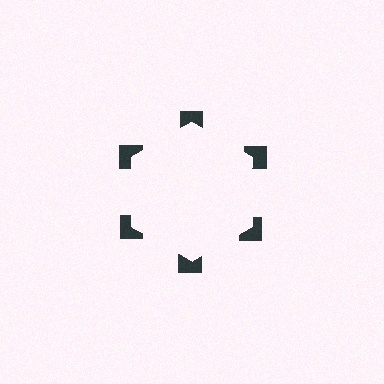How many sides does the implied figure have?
6 sides.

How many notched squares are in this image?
There are 6 — one at each vertex of the illusory hexagon.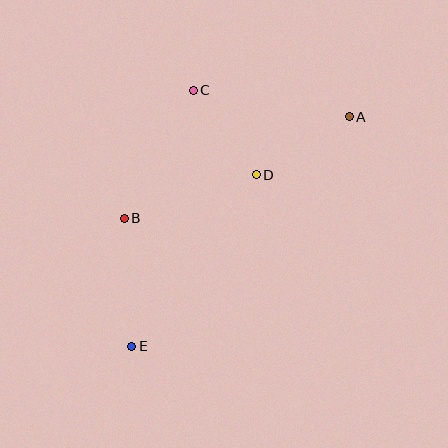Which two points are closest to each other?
Points C and D are closest to each other.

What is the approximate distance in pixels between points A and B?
The distance between A and B is approximately 246 pixels.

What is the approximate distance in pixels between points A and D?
The distance between A and D is approximately 110 pixels.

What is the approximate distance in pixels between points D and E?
The distance between D and E is approximately 212 pixels.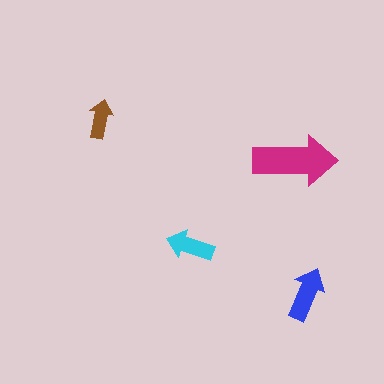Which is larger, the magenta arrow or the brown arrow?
The magenta one.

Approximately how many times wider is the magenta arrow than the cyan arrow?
About 2 times wider.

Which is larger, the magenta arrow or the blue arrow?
The magenta one.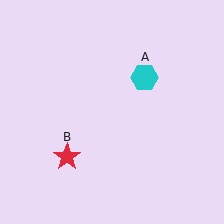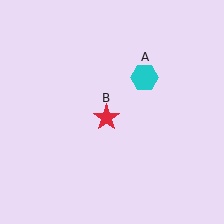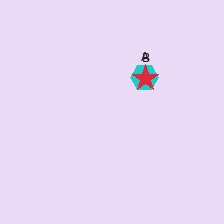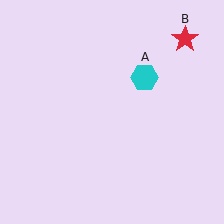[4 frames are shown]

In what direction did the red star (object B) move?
The red star (object B) moved up and to the right.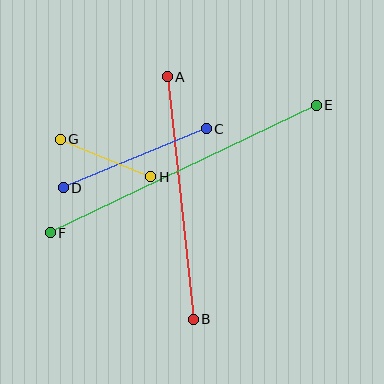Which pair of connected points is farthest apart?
Points E and F are farthest apart.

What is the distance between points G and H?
The distance is approximately 98 pixels.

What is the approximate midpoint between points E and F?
The midpoint is at approximately (183, 169) pixels.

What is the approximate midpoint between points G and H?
The midpoint is at approximately (105, 158) pixels.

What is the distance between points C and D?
The distance is approximately 155 pixels.